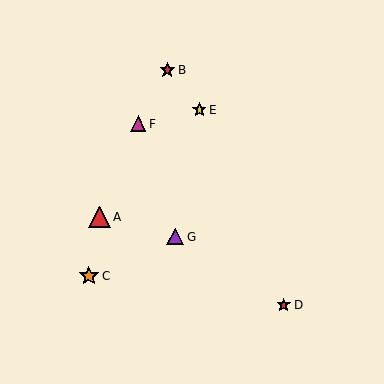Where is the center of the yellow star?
The center of the yellow star is at (199, 110).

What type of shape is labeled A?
Shape A is a red triangle.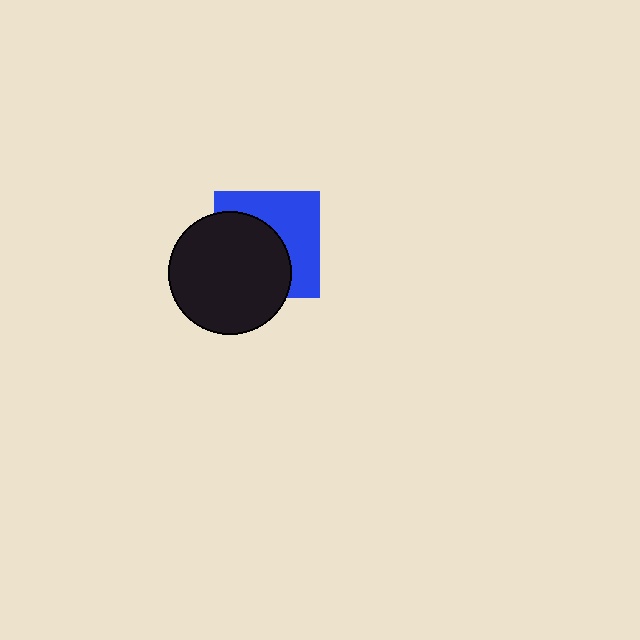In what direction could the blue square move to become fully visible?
The blue square could move toward the upper-right. That would shift it out from behind the black circle entirely.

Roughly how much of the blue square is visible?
About half of it is visible (roughly 48%).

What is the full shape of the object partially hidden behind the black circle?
The partially hidden object is a blue square.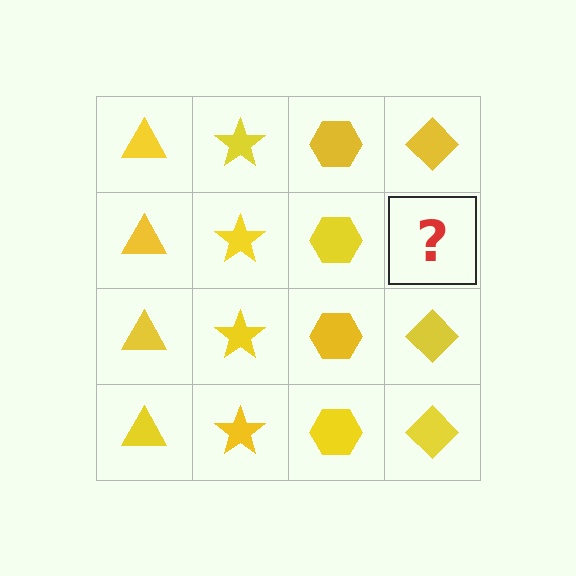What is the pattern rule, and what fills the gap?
The rule is that each column has a consistent shape. The gap should be filled with a yellow diamond.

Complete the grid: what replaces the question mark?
The question mark should be replaced with a yellow diamond.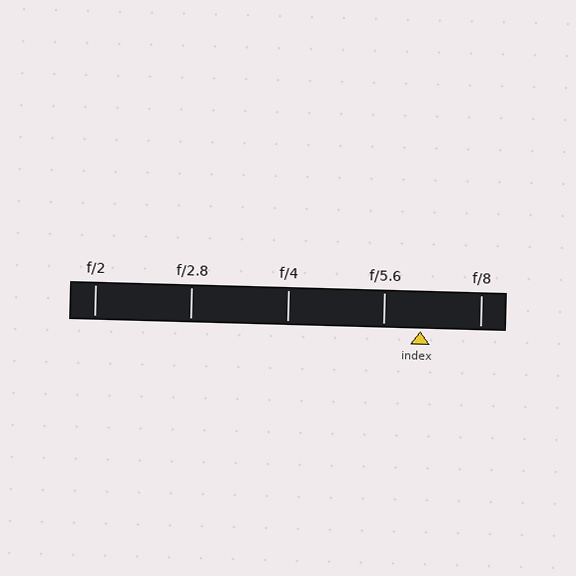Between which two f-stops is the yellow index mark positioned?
The index mark is between f/5.6 and f/8.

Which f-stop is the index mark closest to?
The index mark is closest to f/5.6.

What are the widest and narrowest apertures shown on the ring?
The widest aperture shown is f/2 and the narrowest is f/8.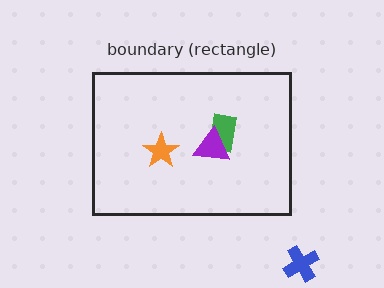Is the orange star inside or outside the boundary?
Inside.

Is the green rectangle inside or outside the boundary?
Inside.